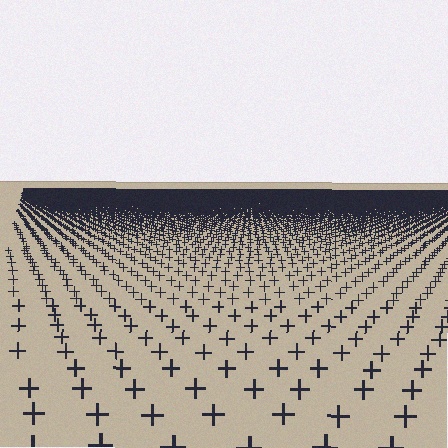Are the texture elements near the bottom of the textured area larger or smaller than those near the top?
Larger. Near the bottom, elements are closer to the viewer and appear at a bigger on-screen size.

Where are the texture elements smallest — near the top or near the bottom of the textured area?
Near the top.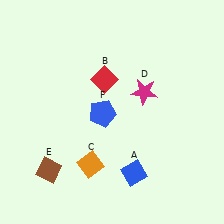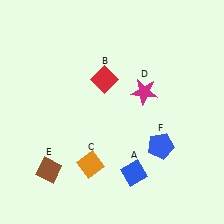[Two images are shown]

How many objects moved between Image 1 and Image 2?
1 object moved between the two images.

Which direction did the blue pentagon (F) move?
The blue pentagon (F) moved right.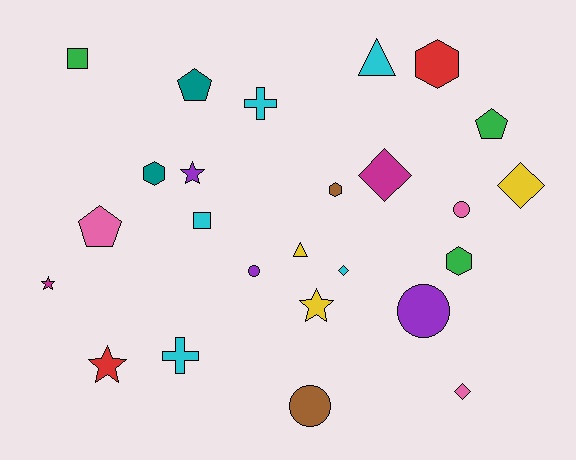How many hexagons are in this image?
There are 4 hexagons.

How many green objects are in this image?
There are 3 green objects.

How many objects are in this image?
There are 25 objects.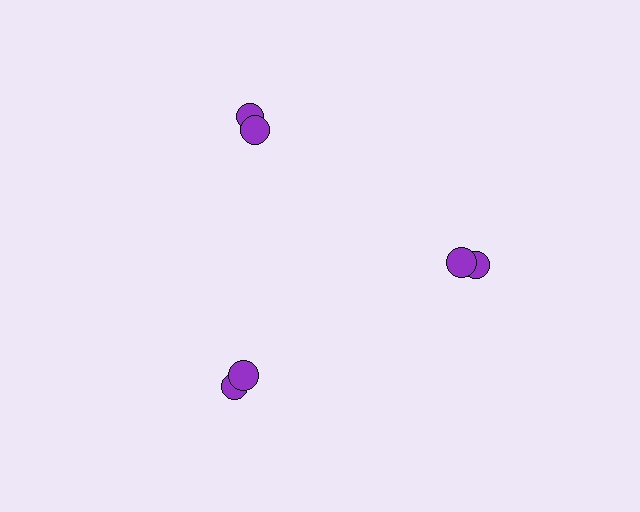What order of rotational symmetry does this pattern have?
This pattern has 3-fold rotational symmetry.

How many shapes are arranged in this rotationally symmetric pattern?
There are 6 shapes, arranged in 3 groups of 2.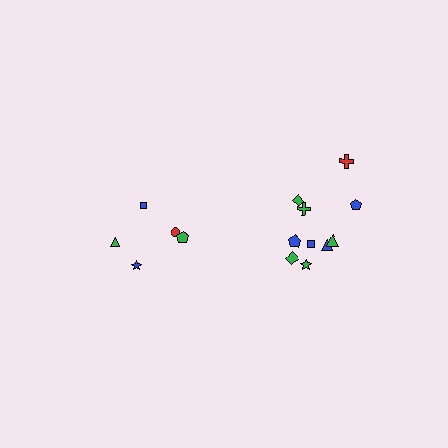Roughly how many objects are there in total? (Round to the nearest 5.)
Roughly 15 objects in total.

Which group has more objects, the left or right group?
The right group.